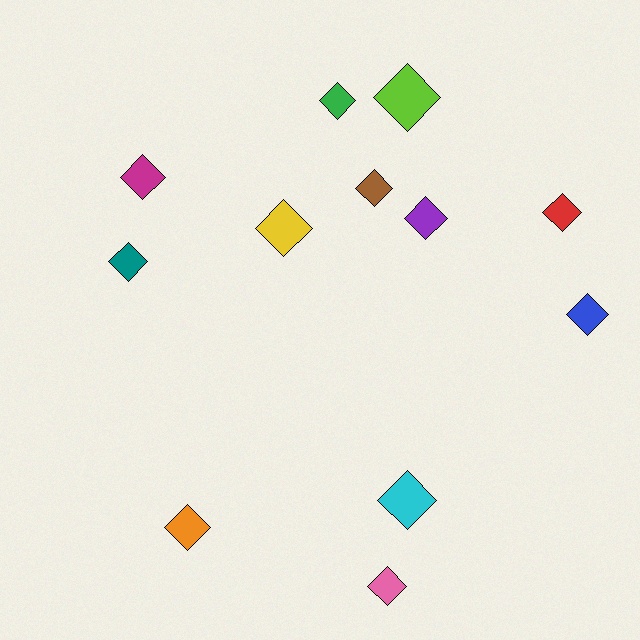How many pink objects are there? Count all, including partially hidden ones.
There is 1 pink object.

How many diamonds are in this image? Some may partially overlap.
There are 12 diamonds.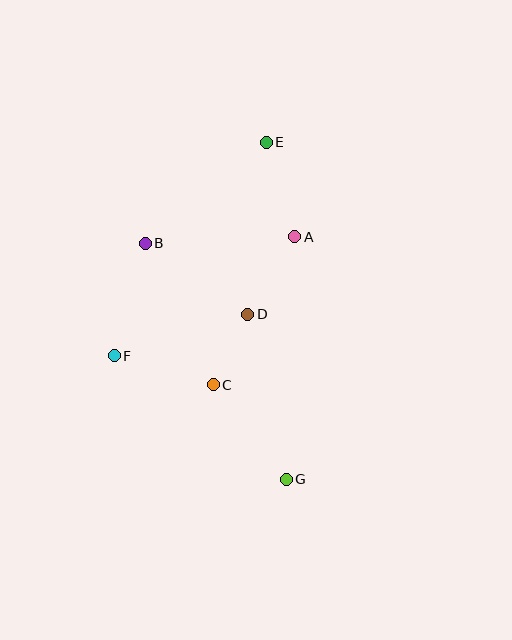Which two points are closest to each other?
Points C and D are closest to each other.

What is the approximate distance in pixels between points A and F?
The distance between A and F is approximately 216 pixels.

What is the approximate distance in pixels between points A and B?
The distance between A and B is approximately 150 pixels.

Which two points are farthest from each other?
Points E and G are farthest from each other.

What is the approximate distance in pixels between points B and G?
The distance between B and G is approximately 275 pixels.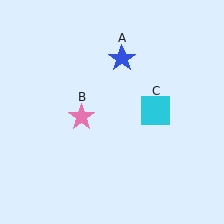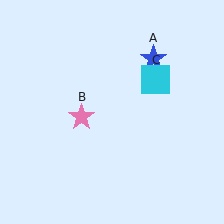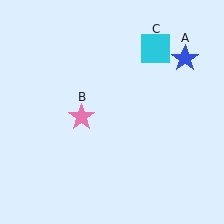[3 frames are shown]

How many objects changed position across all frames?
2 objects changed position: blue star (object A), cyan square (object C).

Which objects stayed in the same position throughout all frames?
Pink star (object B) remained stationary.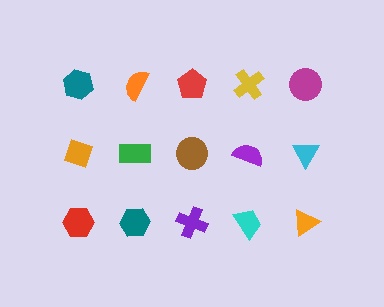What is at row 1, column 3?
A red pentagon.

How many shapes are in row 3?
5 shapes.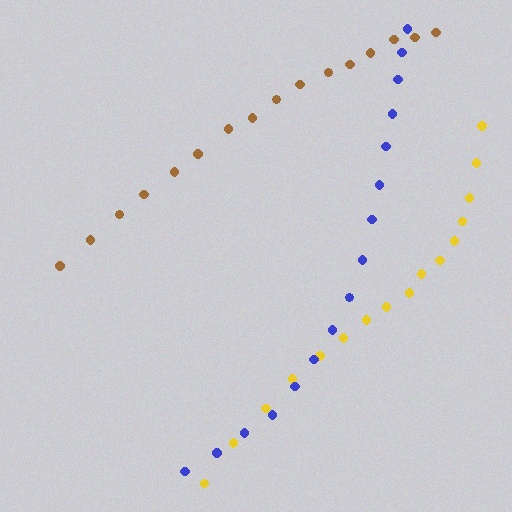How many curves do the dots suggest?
There are 3 distinct paths.